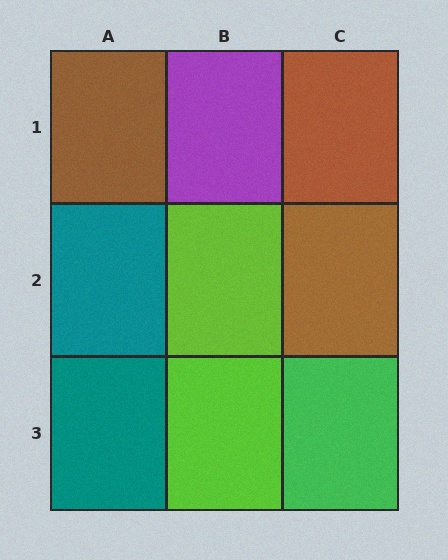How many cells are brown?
3 cells are brown.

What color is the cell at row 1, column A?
Brown.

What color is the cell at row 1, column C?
Brown.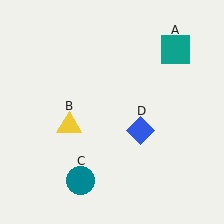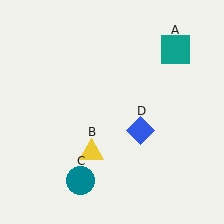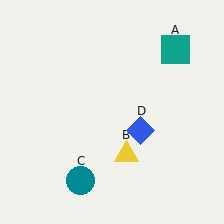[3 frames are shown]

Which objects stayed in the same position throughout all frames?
Teal square (object A) and teal circle (object C) and blue diamond (object D) remained stationary.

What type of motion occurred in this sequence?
The yellow triangle (object B) rotated counterclockwise around the center of the scene.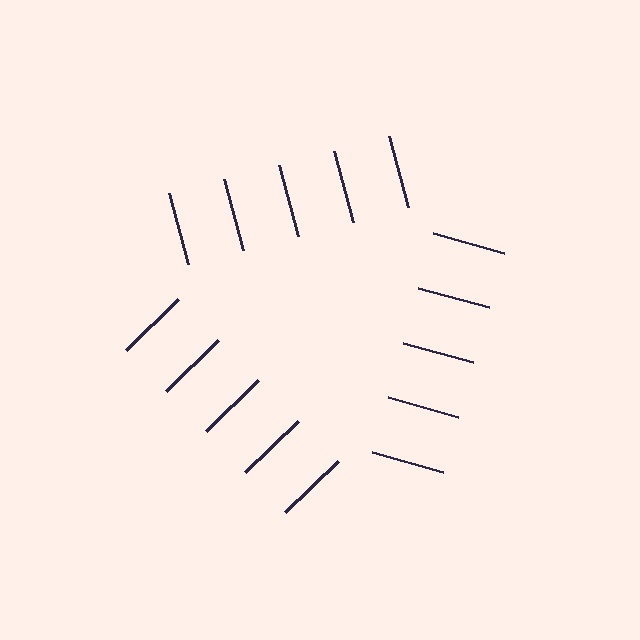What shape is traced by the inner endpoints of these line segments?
An illusory triangle — the line segments terminate on its edges but no continuous stroke is drawn.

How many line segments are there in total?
15 — 5 along each of the 3 edges.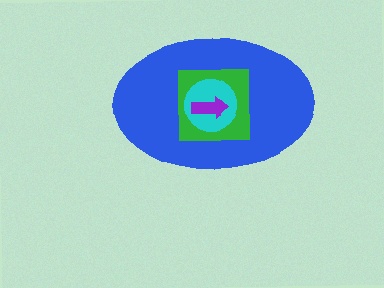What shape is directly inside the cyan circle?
The purple arrow.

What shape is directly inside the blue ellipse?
The green square.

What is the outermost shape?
The blue ellipse.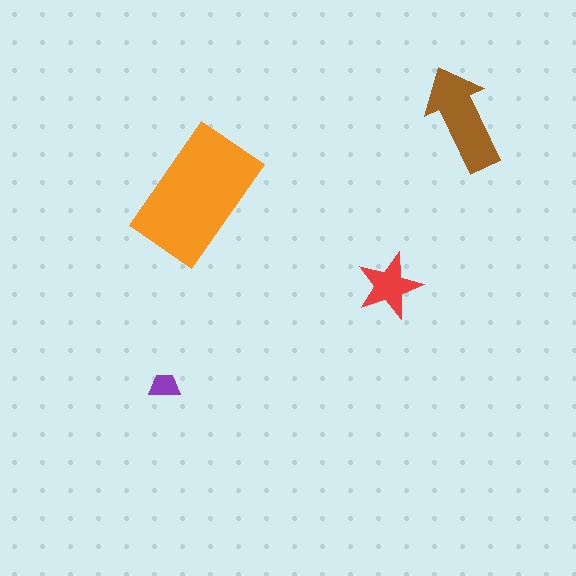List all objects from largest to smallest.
The orange rectangle, the brown arrow, the red star, the purple trapezoid.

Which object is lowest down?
The purple trapezoid is bottommost.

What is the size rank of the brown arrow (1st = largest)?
2nd.